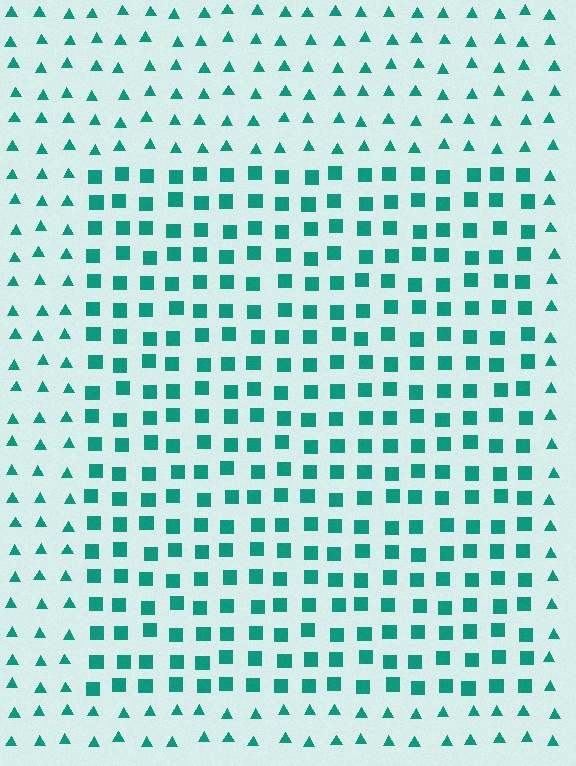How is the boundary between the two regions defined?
The boundary is defined by a change in element shape: squares inside vs. triangles outside. All elements share the same color and spacing.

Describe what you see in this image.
The image is filled with small teal elements arranged in a uniform grid. A rectangle-shaped region contains squares, while the surrounding area contains triangles. The boundary is defined purely by the change in element shape.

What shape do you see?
I see a rectangle.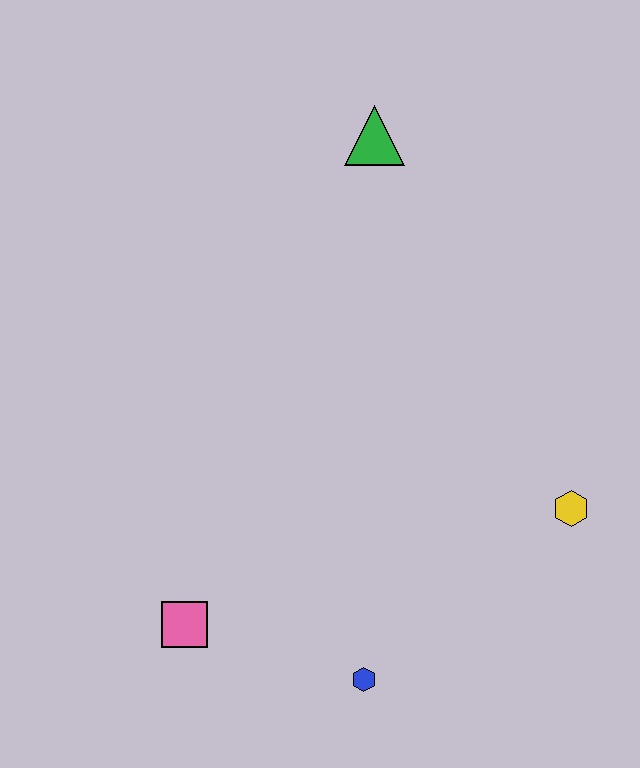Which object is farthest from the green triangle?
The blue hexagon is farthest from the green triangle.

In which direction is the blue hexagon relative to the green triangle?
The blue hexagon is below the green triangle.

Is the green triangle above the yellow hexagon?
Yes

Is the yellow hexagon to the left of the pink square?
No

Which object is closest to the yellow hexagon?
The blue hexagon is closest to the yellow hexagon.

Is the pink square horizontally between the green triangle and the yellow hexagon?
No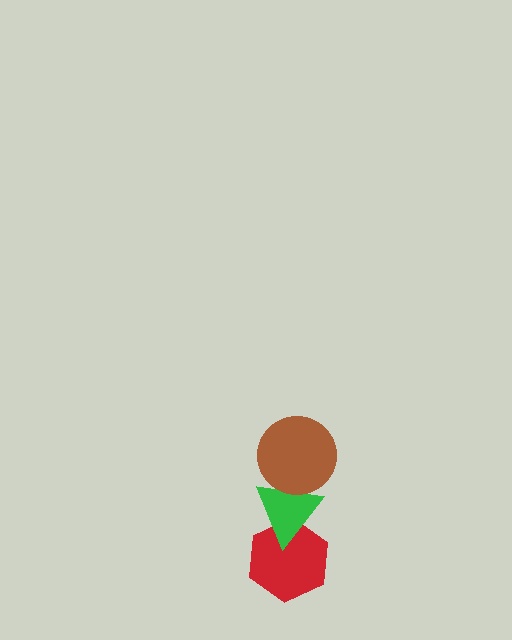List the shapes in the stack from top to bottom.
From top to bottom: the brown circle, the green triangle, the red hexagon.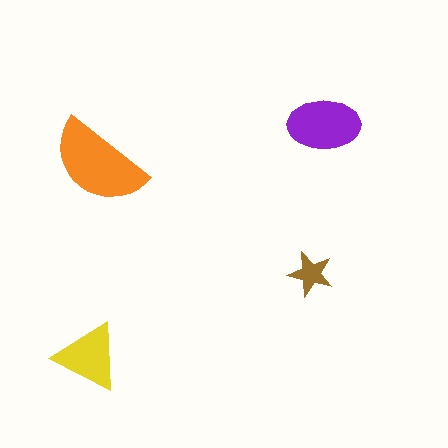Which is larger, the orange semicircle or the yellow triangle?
The orange semicircle.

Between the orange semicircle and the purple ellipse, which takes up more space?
The orange semicircle.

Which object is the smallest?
The brown star.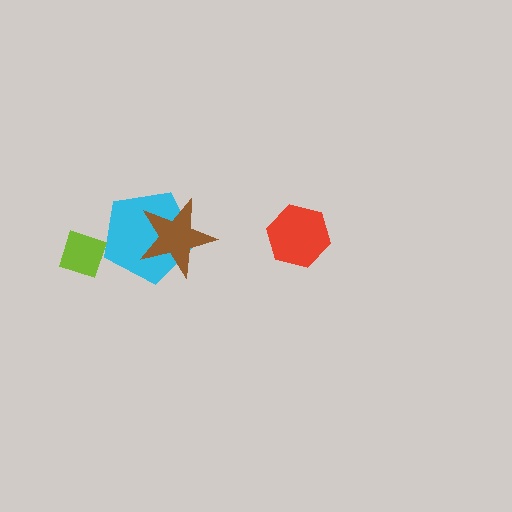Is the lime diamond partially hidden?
No, no other shape covers it.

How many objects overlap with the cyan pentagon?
2 objects overlap with the cyan pentagon.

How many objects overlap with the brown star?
1 object overlaps with the brown star.